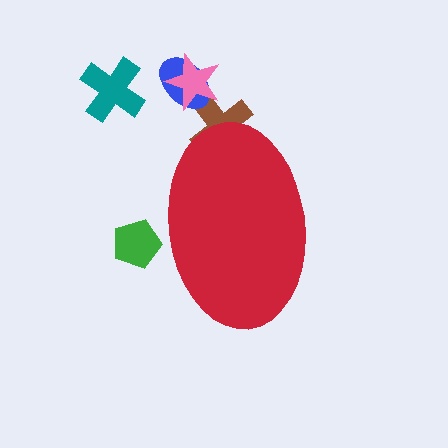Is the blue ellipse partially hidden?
No, the blue ellipse is fully visible.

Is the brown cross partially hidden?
Yes, the brown cross is partially hidden behind the red ellipse.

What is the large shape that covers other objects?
A red ellipse.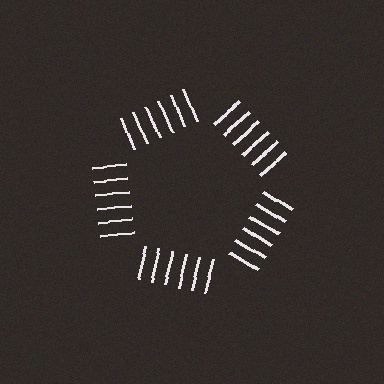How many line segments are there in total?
30 — 6 along each of the 5 edges.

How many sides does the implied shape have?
5 sides — the line-ends trace a pentagon.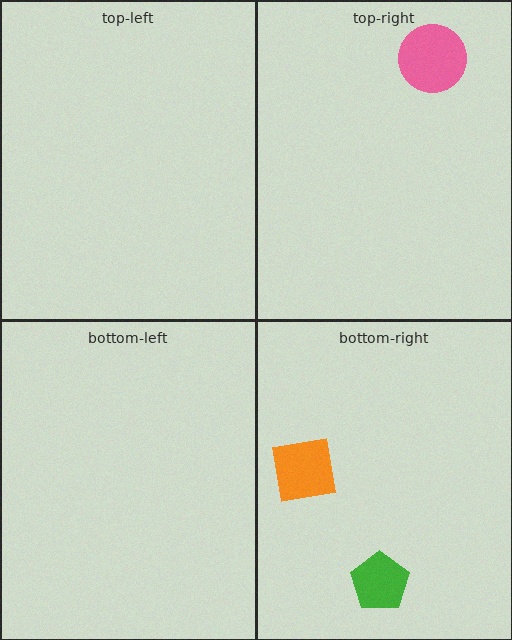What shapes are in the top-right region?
The pink circle.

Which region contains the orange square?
The bottom-right region.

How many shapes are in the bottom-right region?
2.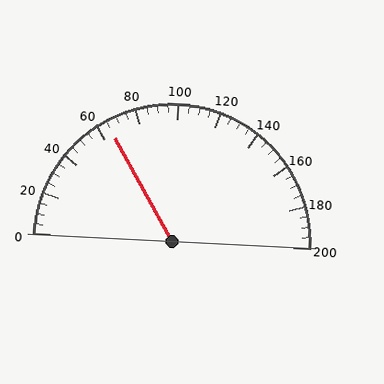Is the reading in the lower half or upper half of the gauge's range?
The reading is in the lower half of the range (0 to 200).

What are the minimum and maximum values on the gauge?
The gauge ranges from 0 to 200.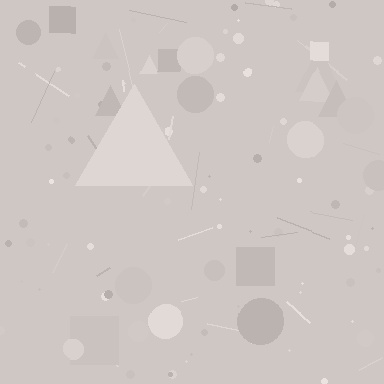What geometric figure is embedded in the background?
A triangle is embedded in the background.